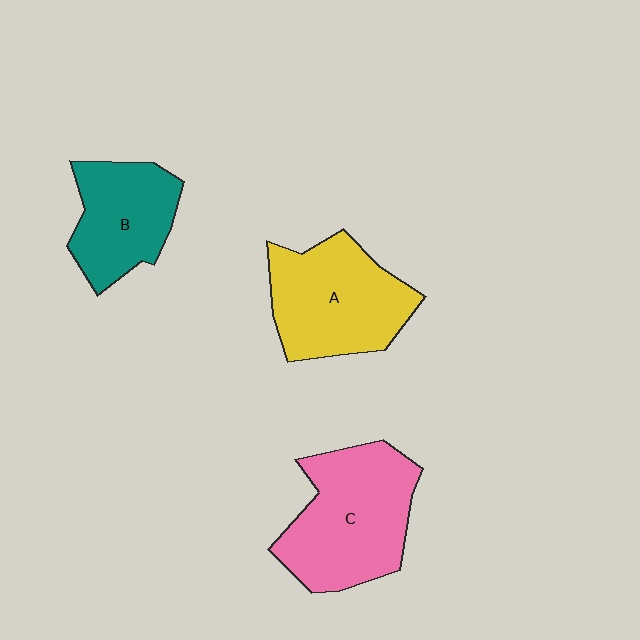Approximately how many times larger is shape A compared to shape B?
Approximately 1.3 times.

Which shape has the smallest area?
Shape B (teal).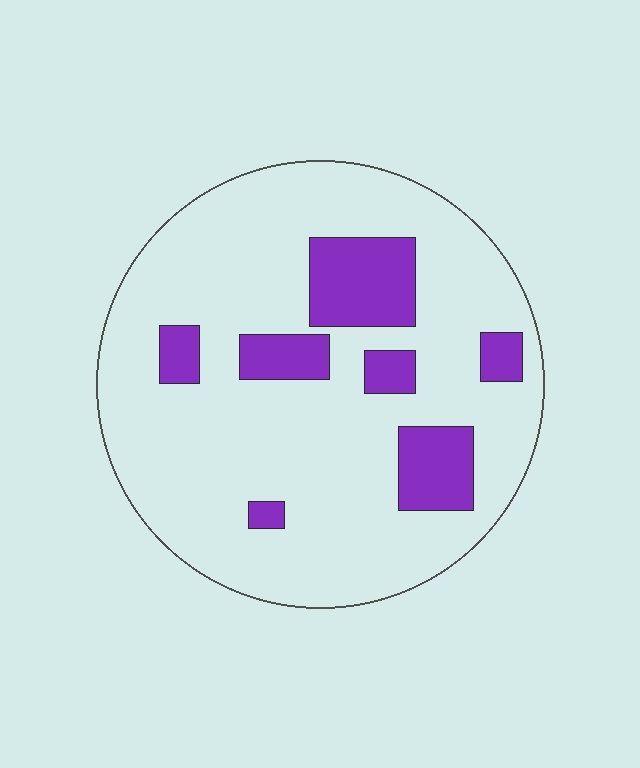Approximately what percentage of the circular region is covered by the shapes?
Approximately 20%.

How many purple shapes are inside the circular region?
7.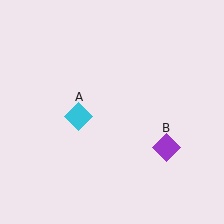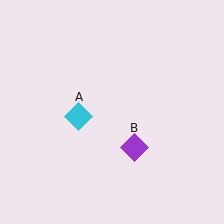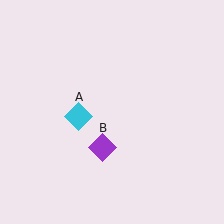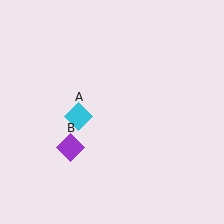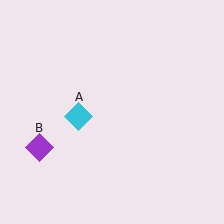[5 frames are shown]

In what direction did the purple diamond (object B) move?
The purple diamond (object B) moved left.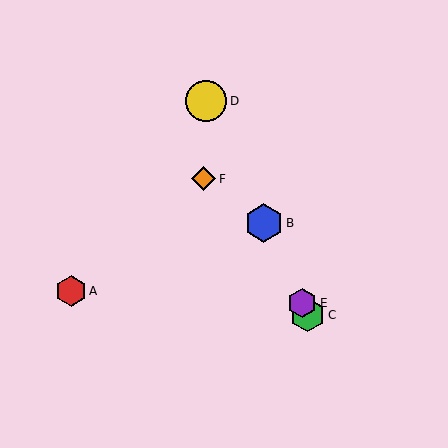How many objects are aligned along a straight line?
4 objects (B, C, D, E) are aligned along a straight line.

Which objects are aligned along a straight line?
Objects B, C, D, E are aligned along a straight line.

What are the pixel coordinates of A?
Object A is at (71, 291).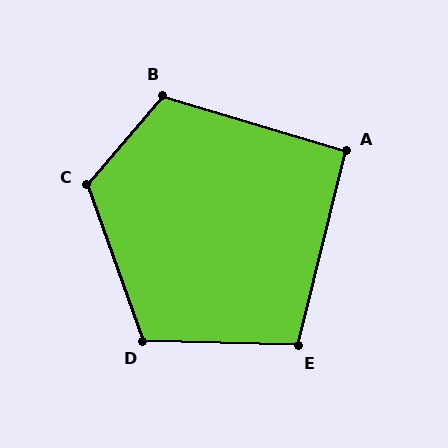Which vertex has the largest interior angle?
C, at approximately 120 degrees.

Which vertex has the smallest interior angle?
A, at approximately 93 degrees.